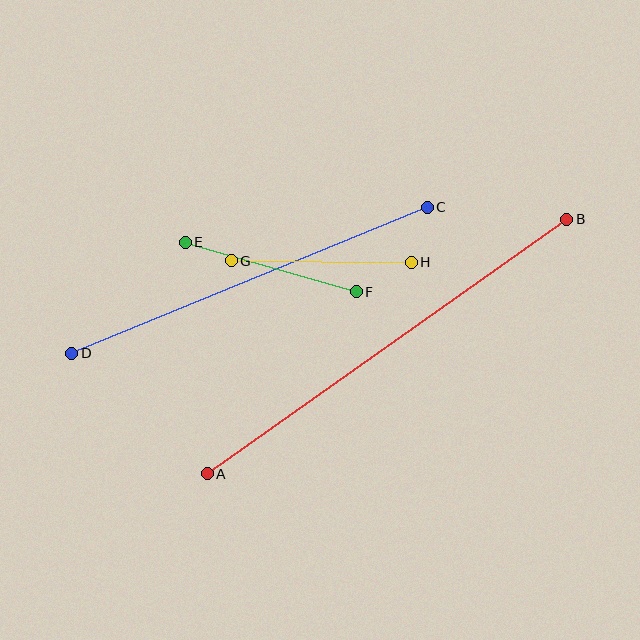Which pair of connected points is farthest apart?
Points A and B are farthest apart.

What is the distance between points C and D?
The distance is approximately 384 pixels.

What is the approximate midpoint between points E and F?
The midpoint is at approximately (271, 267) pixels.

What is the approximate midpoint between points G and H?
The midpoint is at approximately (321, 261) pixels.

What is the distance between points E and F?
The distance is approximately 178 pixels.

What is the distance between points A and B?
The distance is approximately 441 pixels.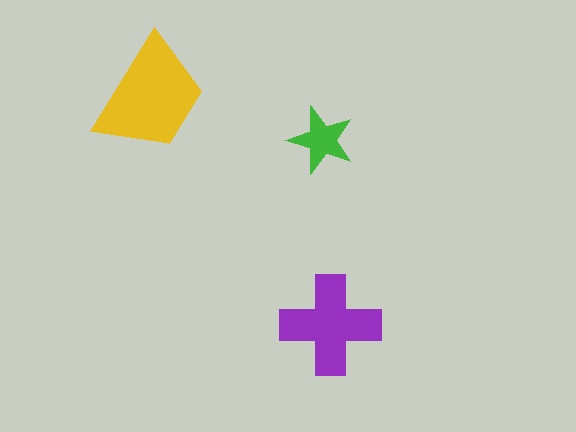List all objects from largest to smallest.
The yellow trapezoid, the purple cross, the green star.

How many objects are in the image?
There are 3 objects in the image.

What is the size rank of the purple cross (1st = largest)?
2nd.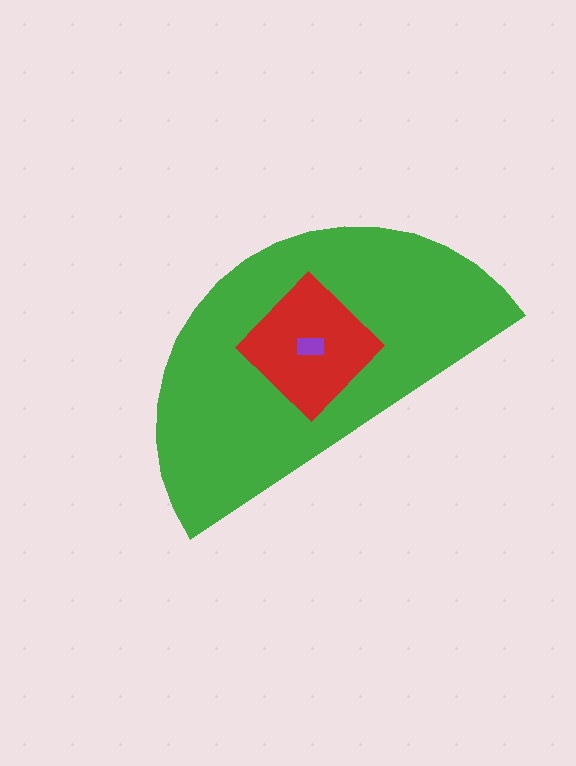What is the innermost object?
The purple rectangle.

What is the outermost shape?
The green semicircle.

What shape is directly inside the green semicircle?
The red diamond.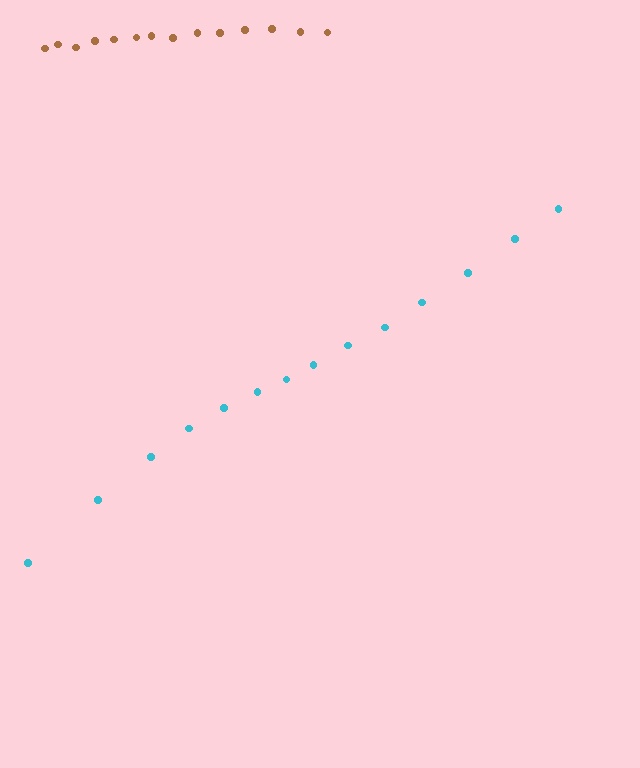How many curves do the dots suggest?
There are 2 distinct paths.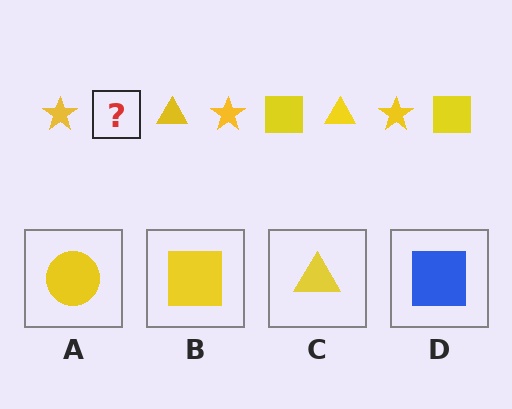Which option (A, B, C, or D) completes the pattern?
B.